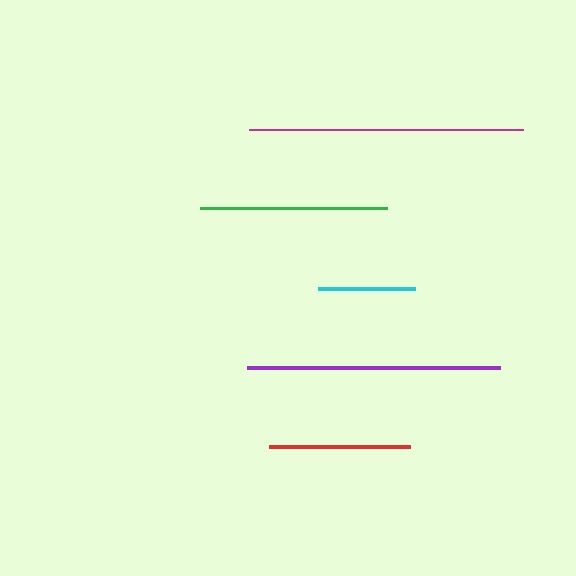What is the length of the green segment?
The green segment is approximately 188 pixels long.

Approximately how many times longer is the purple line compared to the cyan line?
The purple line is approximately 2.6 times the length of the cyan line.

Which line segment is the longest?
The magenta line is the longest at approximately 274 pixels.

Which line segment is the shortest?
The cyan line is the shortest at approximately 97 pixels.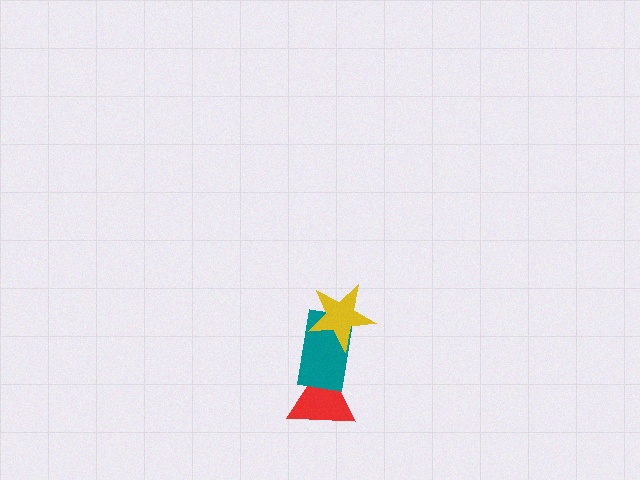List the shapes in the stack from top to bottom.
From top to bottom: the yellow star, the teal rectangle, the red triangle.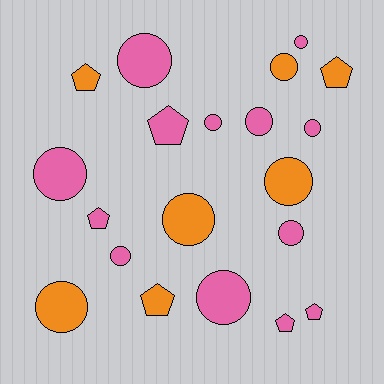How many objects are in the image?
There are 20 objects.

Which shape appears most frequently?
Circle, with 13 objects.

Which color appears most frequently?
Pink, with 13 objects.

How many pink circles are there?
There are 9 pink circles.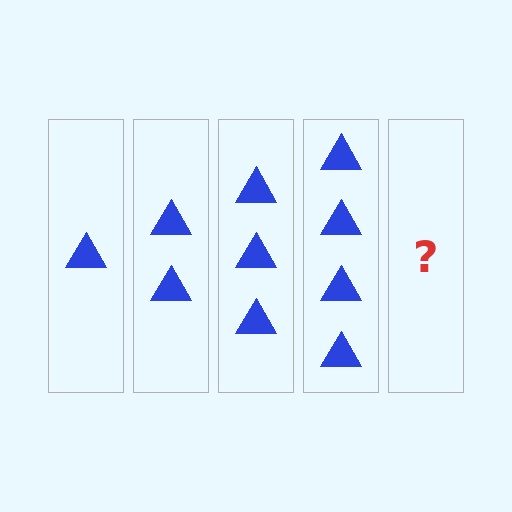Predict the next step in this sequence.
The next step is 5 triangles.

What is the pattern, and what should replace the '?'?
The pattern is that each step adds one more triangle. The '?' should be 5 triangles.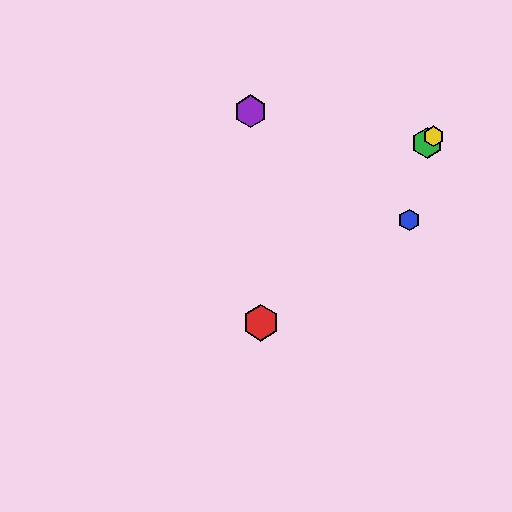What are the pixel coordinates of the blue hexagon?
The blue hexagon is at (409, 220).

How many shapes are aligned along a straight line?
3 shapes (the red hexagon, the green hexagon, the yellow hexagon) are aligned along a straight line.